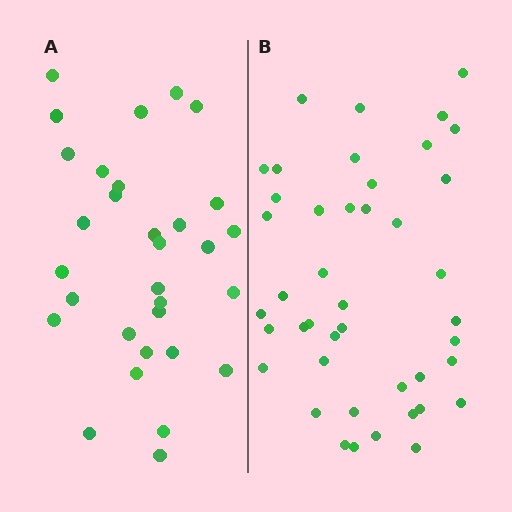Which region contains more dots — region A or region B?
Region B (the right region) has more dots.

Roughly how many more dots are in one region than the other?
Region B has roughly 12 or so more dots than region A.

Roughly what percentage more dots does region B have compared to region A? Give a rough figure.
About 40% more.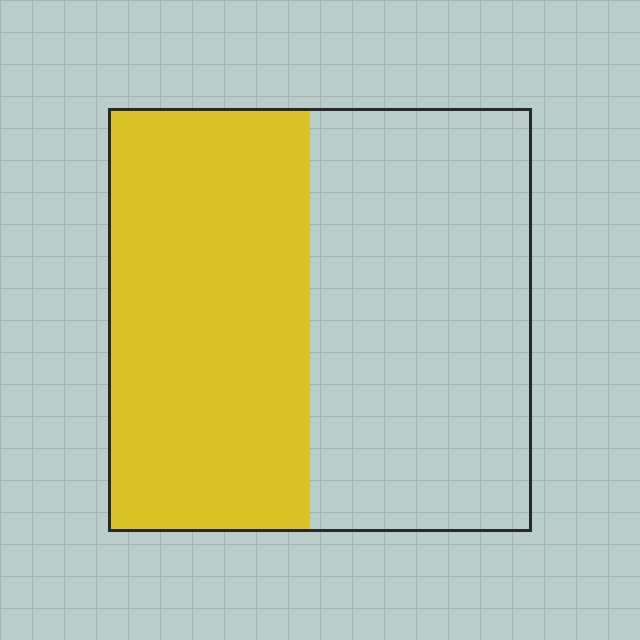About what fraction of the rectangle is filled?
About one half (1/2).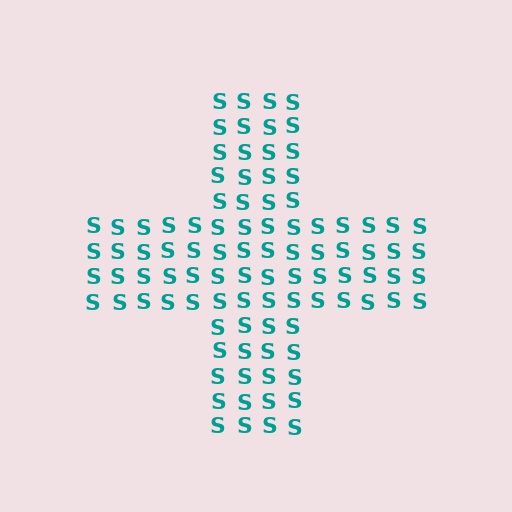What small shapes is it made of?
It is made of small letter S's.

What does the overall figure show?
The overall figure shows a cross.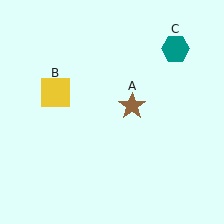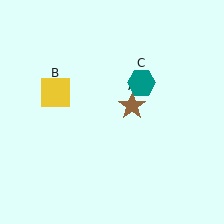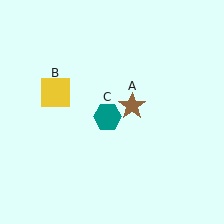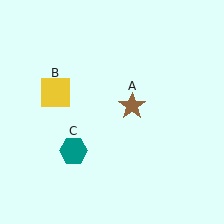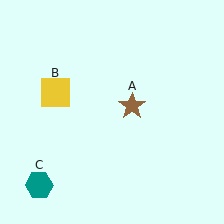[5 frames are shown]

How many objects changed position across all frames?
1 object changed position: teal hexagon (object C).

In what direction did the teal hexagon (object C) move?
The teal hexagon (object C) moved down and to the left.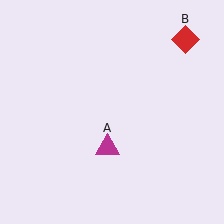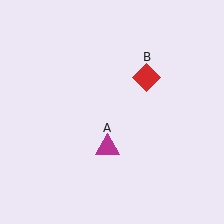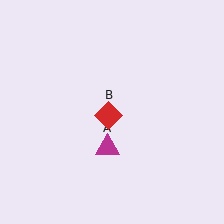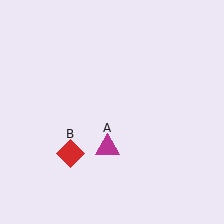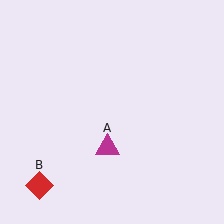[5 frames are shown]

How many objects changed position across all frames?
1 object changed position: red diamond (object B).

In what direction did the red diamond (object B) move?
The red diamond (object B) moved down and to the left.